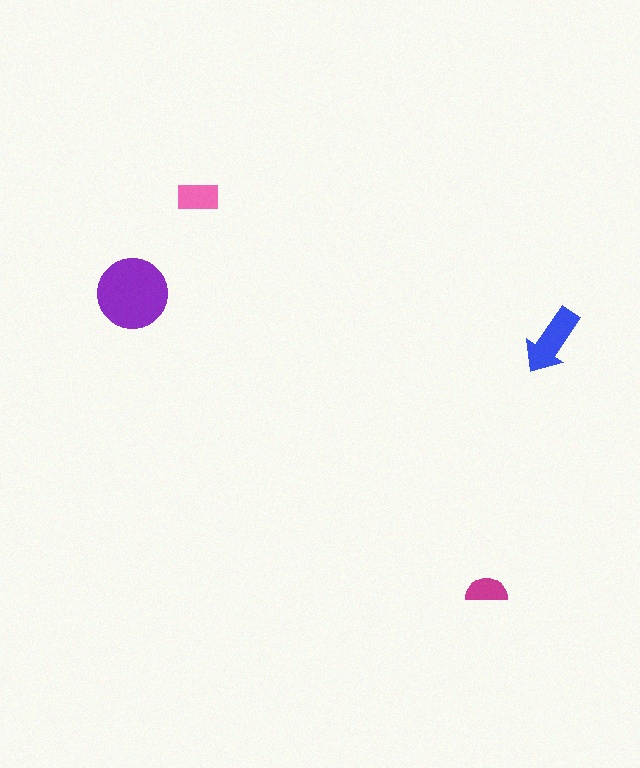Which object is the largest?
The purple circle.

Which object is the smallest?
The magenta semicircle.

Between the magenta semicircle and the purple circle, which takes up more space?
The purple circle.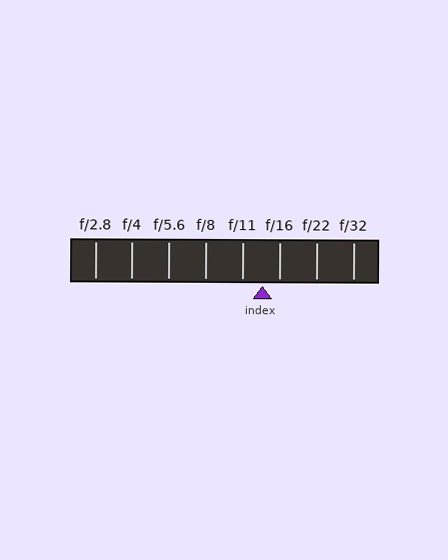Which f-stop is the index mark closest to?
The index mark is closest to f/16.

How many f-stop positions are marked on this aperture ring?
There are 8 f-stop positions marked.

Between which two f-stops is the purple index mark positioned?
The index mark is between f/11 and f/16.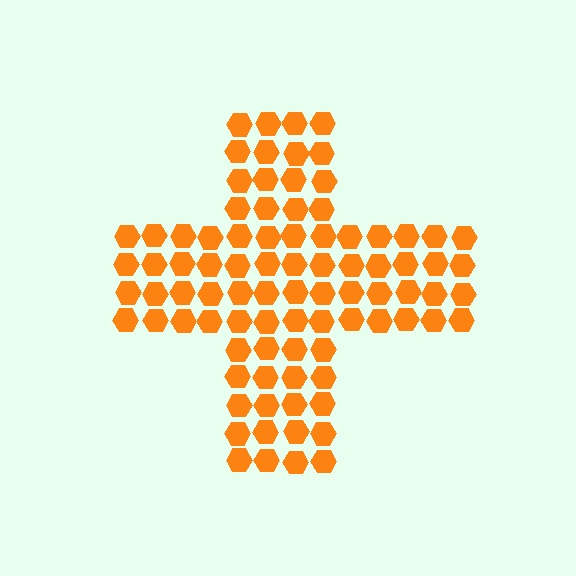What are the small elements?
The small elements are hexagons.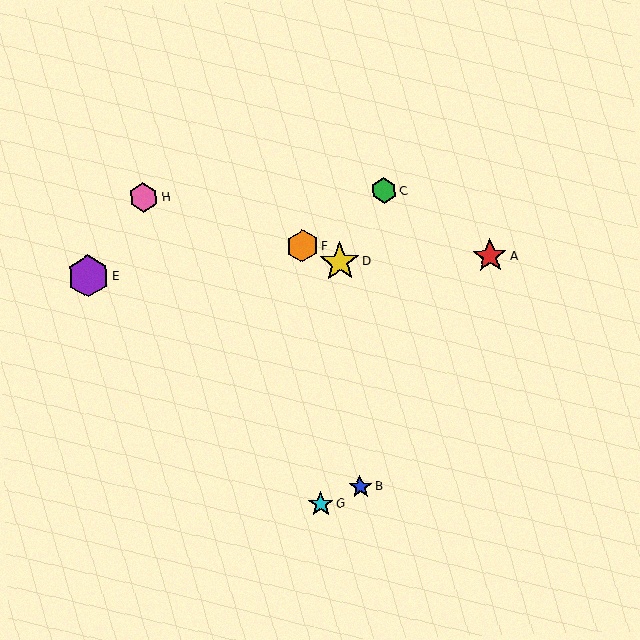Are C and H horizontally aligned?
Yes, both are at y≈191.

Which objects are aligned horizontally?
Objects C, H are aligned horizontally.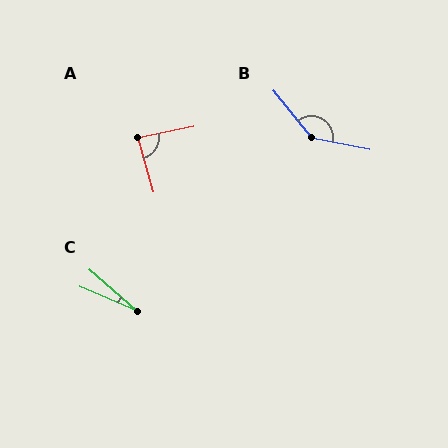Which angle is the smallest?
C, at approximately 18 degrees.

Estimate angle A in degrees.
Approximately 85 degrees.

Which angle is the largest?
B, at approximately 140 degrees.